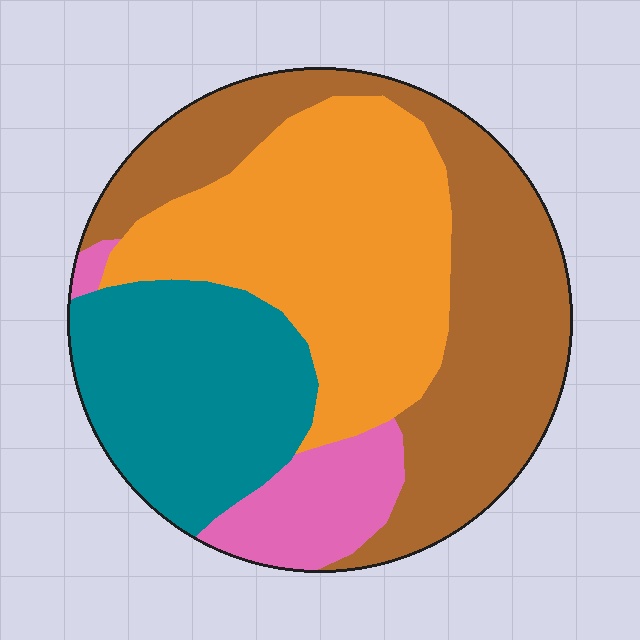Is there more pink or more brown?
Brown.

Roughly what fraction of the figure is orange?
Orange covers 33% of the figure.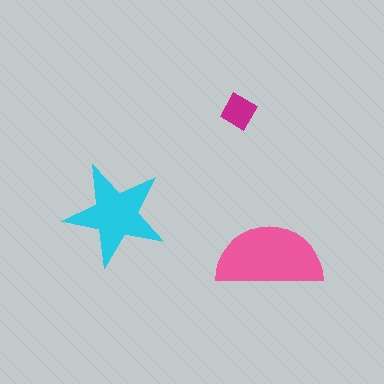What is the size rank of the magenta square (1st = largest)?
3rd.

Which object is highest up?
The magenta square is topmost.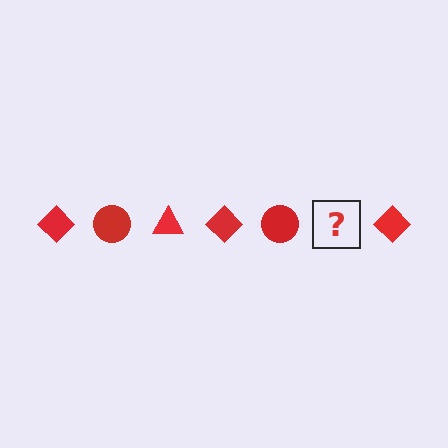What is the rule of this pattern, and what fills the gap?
The rule is that the pattern cycles through diamond, circle, triangle shapes in red. The gap should be filled with a red triangle.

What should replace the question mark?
The question mark should be replaced with a red triangle.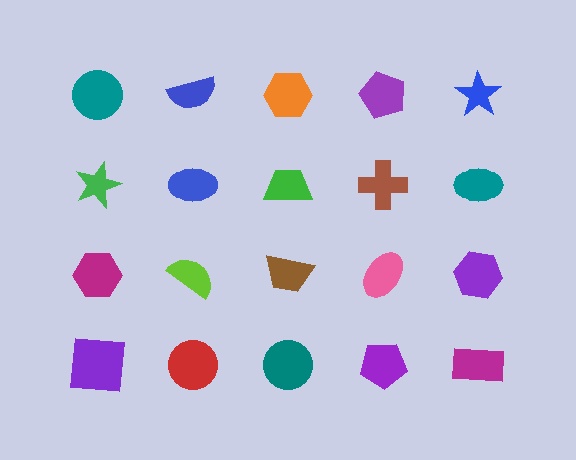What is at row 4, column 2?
A red circle.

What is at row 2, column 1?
A green star.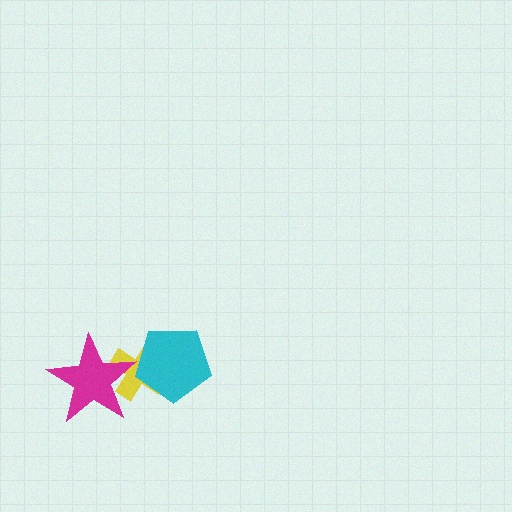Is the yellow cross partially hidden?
Yes, it is partially covered by another shape.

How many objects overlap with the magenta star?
1 object overlaps with the magenta star.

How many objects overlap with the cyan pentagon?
1 object overlaps with the cyan pentagon.